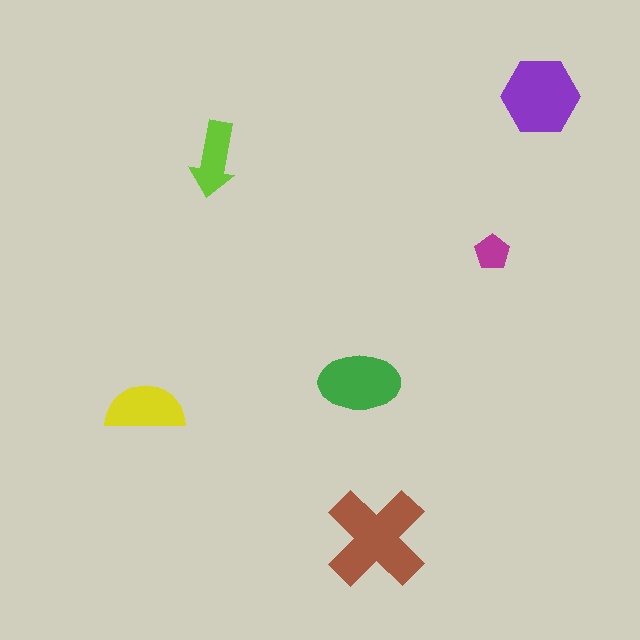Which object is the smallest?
The magenta pentagon.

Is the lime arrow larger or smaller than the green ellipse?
Smaller.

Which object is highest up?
The purple hexagon is topmost.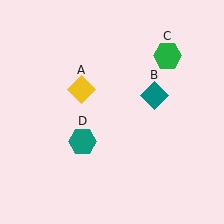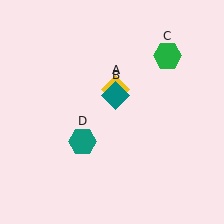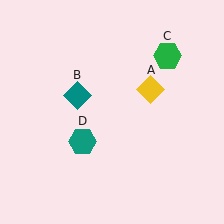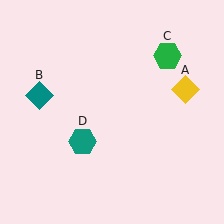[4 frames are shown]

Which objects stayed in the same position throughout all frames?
Green hexagon (object C) and teal hexagon (object D) remained stationary.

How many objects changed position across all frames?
2 objects changed position: yellow diamond (object A), teal diamond (object B).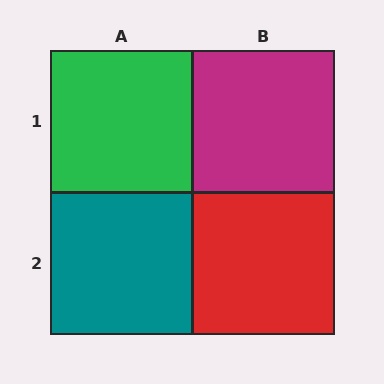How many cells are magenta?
1 cell is magenta.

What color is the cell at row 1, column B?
Magenta.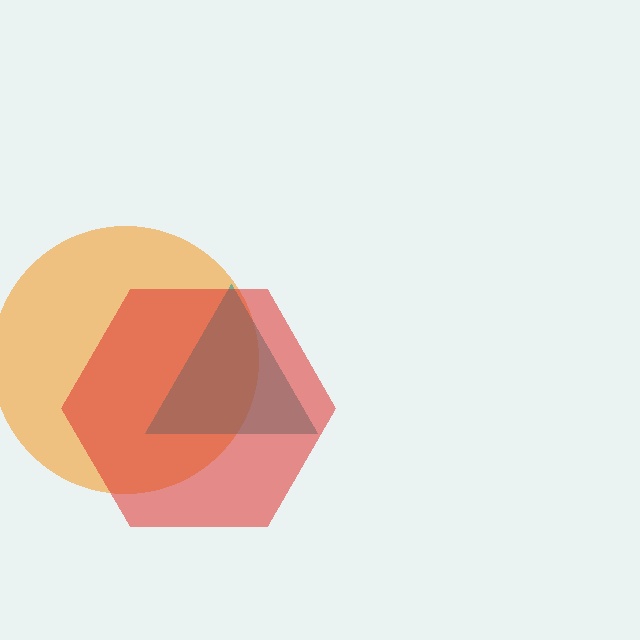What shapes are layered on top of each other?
The layered shapes are: an orange circle, a teal triangle, a red hexagon.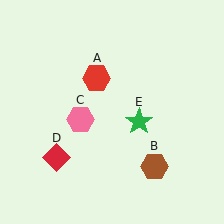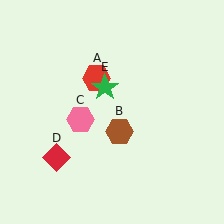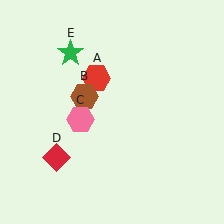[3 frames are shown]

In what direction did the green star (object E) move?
The green star (object E) moved up and to the left.